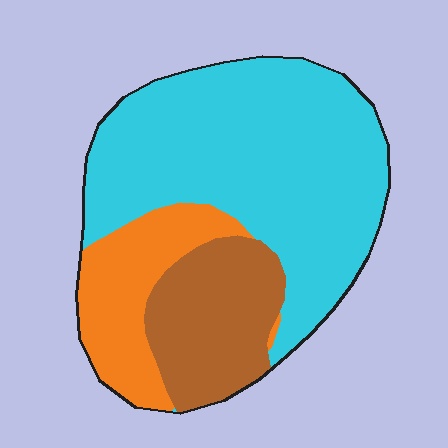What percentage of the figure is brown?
Brown covers roughly 20% of the figure.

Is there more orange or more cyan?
Cyan.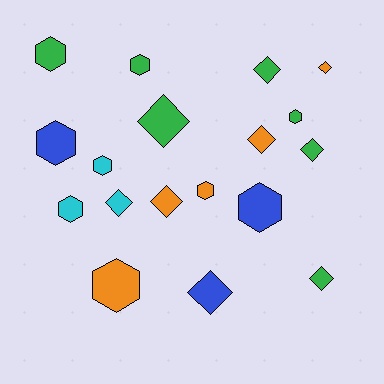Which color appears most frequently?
Green, with 7 objects.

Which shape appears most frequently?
Diamond, with 9 objects.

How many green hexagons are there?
There are 3 green hexagons.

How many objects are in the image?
There are 18 objects.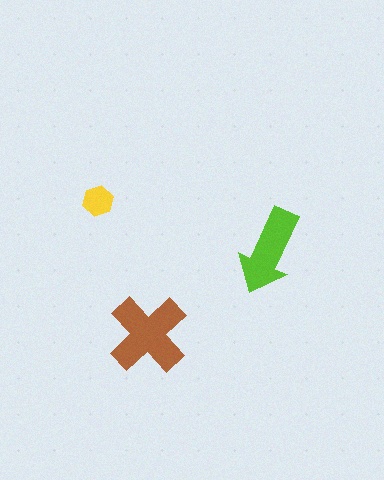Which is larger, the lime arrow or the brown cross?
The brown cross.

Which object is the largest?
The brown cross.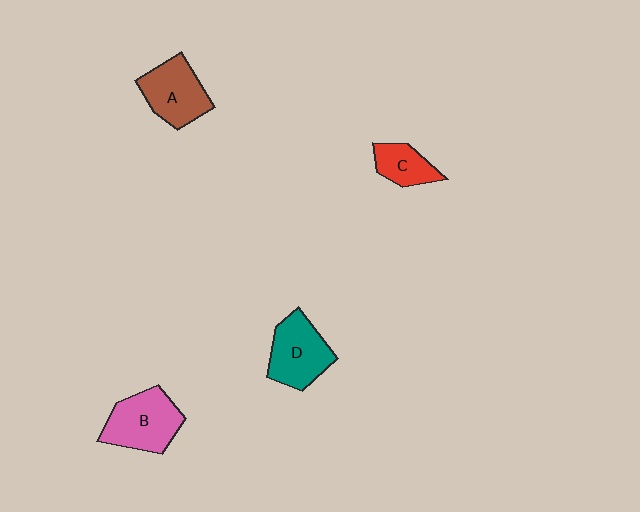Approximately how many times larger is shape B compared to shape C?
Approximately 1.8 times.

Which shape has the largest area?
Shape B (pink).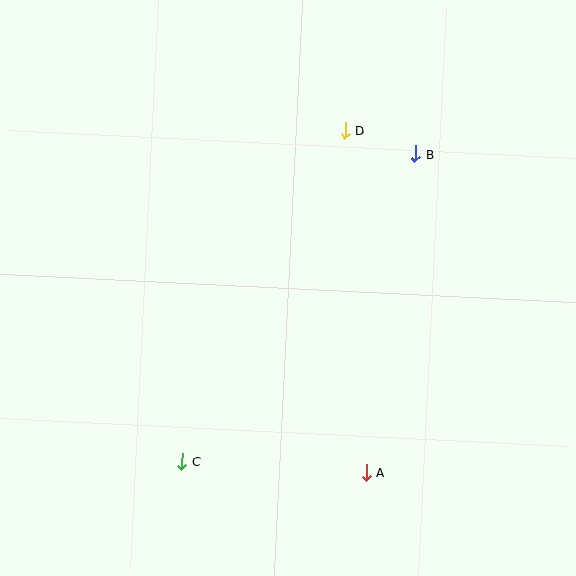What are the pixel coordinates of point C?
Point C is at (182, 461).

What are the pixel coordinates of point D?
Point D is at (345, 130).